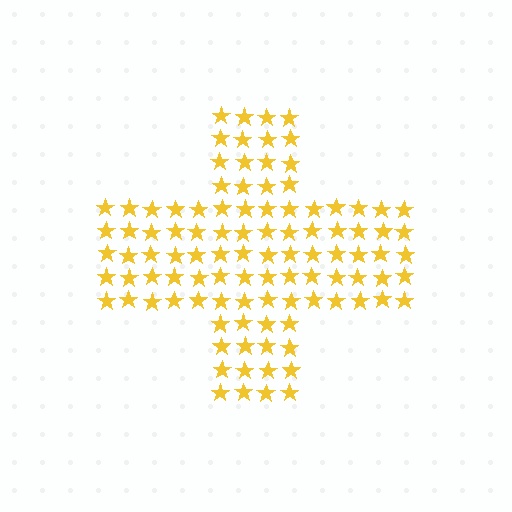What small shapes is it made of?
It is made of small stars.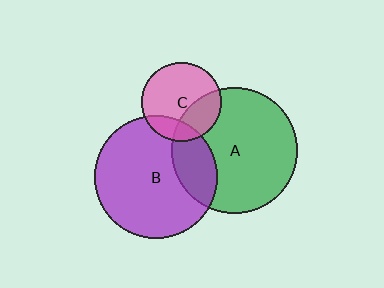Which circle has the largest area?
Circle A (green).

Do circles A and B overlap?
Yes.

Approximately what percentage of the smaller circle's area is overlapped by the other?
Approximately 20%.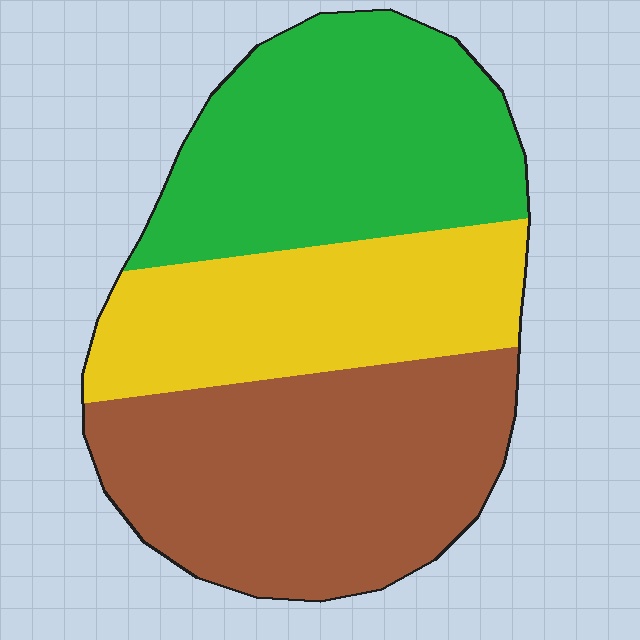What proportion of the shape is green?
Green takes up between a quarter and a half of the shape.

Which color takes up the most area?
Brown, at roughly 40%.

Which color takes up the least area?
Yellow, at roughly 25%.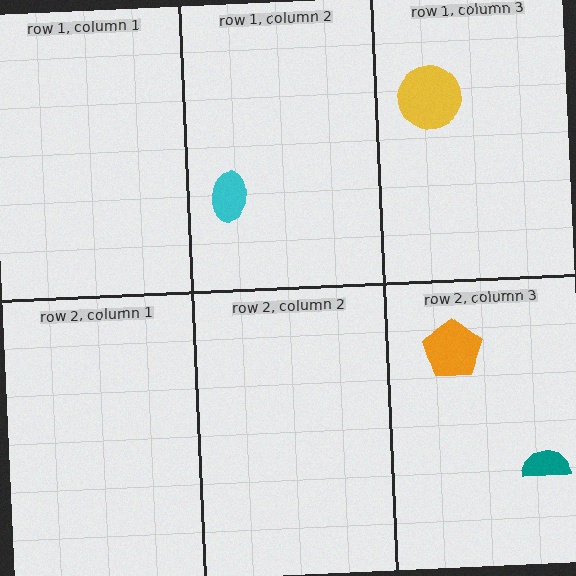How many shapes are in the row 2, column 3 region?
2.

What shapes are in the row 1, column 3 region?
The yellow circle.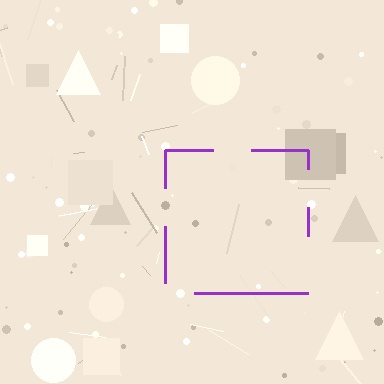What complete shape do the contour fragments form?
The contour fragments form a square.